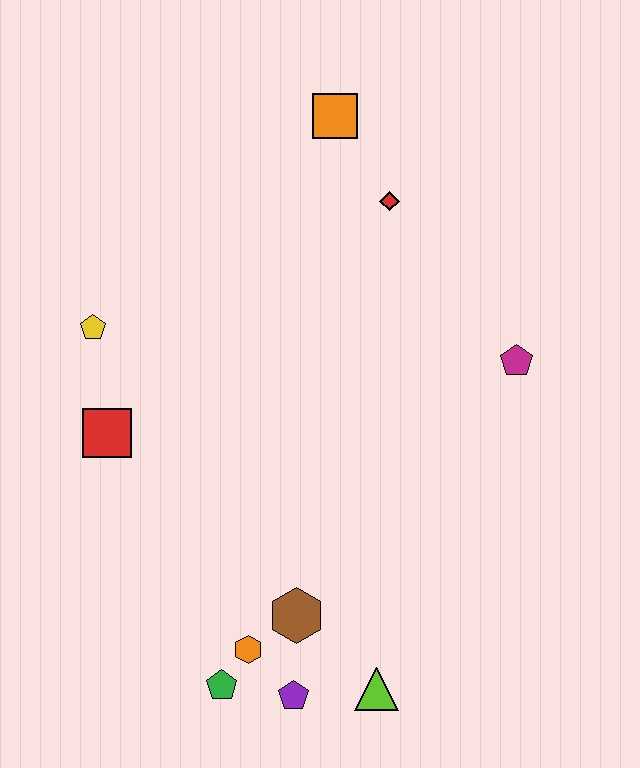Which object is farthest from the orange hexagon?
The orange square is farthest from the orange hexagon.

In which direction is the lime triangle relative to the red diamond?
The lime triangle is below the red diamond.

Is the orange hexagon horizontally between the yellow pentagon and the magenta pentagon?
Yes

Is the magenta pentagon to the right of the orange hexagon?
Yes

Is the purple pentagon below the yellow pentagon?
Yes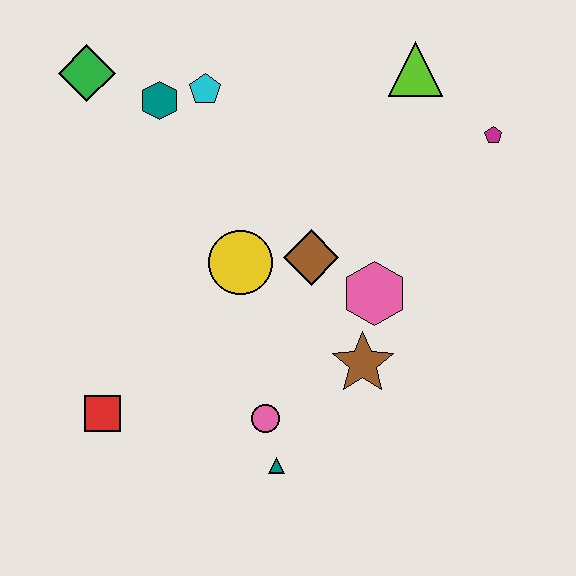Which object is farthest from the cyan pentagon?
The teal triangle is farthest from the cyan pentagon.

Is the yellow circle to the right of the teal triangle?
No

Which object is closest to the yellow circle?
The brown diamond is closest to the yellow circle.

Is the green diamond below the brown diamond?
No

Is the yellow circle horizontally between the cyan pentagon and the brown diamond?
Yes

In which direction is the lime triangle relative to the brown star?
The lime triangle is above the brown star.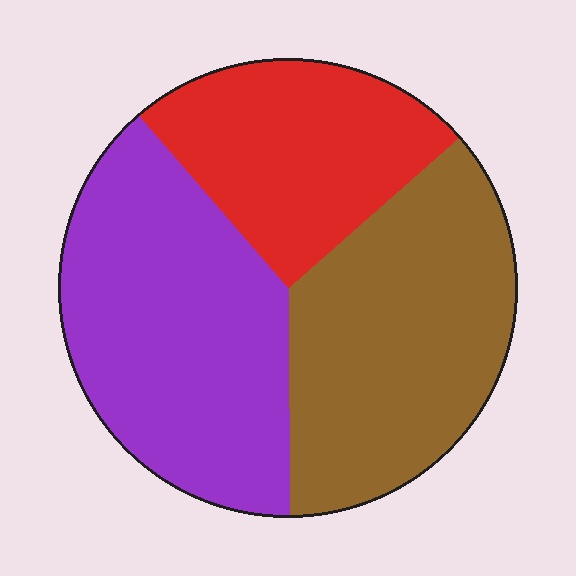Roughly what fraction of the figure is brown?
Brown covers roughly 35% of the figure.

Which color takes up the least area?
Red, at roughly 25%.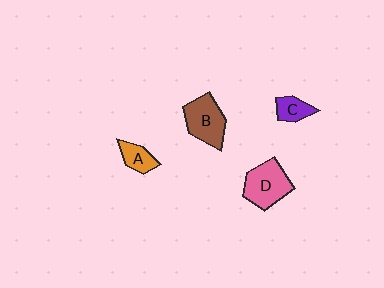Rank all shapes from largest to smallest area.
From largest to smallest: D (pink), B (brown), A (orange), C (purple).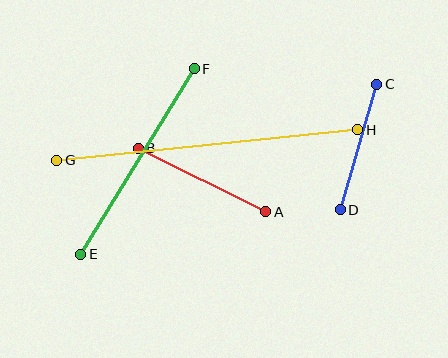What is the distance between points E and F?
The distance is approximately 217 pixels.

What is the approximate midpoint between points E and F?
The midpoint is at approximately (138, 162) pixels.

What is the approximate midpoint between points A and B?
The midpoint is at approximately (202, 180) pixels.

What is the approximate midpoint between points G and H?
The midpoint is at approximately (207, 145) pixels.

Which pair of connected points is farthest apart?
Points G and H are farthest apart.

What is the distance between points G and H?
The distance is approximately 303 pixels.